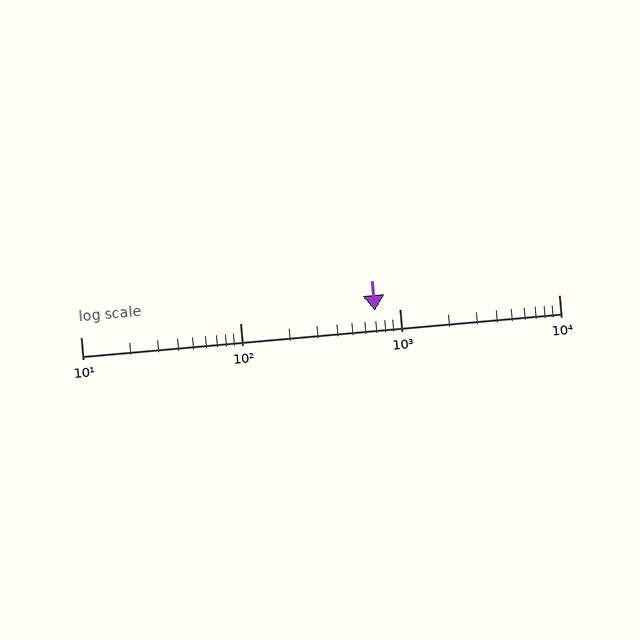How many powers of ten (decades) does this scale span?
The scale spans 3 decades, from 10 to 10000.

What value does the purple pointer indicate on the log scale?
The pointer indicates approximately 700.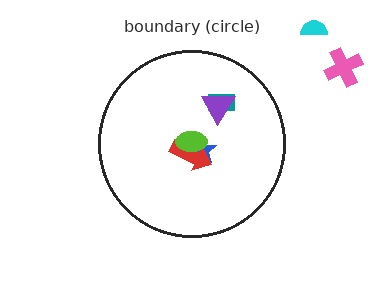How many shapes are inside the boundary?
5 inside, 2 outside.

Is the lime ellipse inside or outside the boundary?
Inside.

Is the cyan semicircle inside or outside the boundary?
Outside.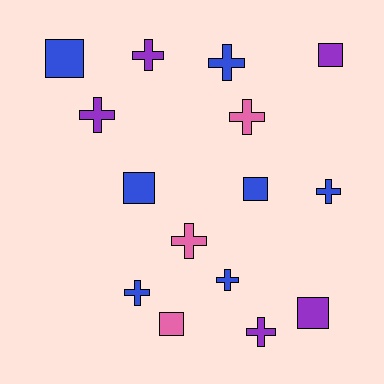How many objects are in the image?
There are 15 objects.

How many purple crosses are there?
There are 3 purple crosses.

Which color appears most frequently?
Blue, with 7 objects.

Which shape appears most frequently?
Cross, with 9 objects.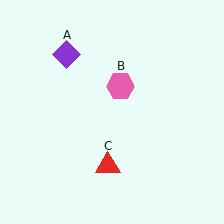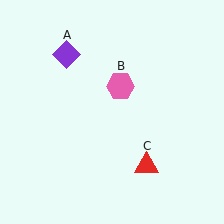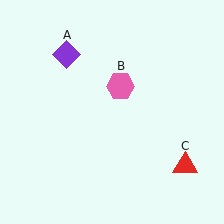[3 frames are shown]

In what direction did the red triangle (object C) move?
The red triangle (object C) moved right.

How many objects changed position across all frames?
1 object changed position: red triangle (object C).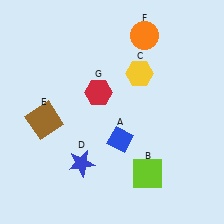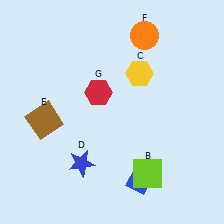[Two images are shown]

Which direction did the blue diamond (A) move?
The blue diamond (A) moved down.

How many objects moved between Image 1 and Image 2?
1 object moved between the two images.